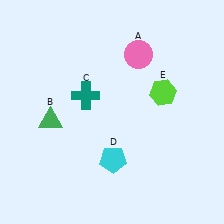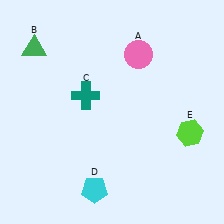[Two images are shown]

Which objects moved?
The objects that moved are: the green triangle (B), the cyan pentagon (D), the lime hexagon (E).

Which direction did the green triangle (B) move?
The green triangle (B) moved up.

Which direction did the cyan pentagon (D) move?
The cyan pentagon (D) moved down.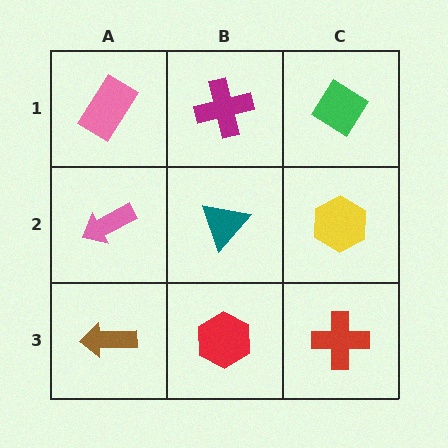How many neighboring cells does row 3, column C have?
2.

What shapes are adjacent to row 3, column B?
A teal triangle (row 2, column B), a brown arrow (row 3, column A), a red cross (row 3, column C).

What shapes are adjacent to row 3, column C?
A yellow hexagon (row 2, column C), a red hexagon (row 3, column B).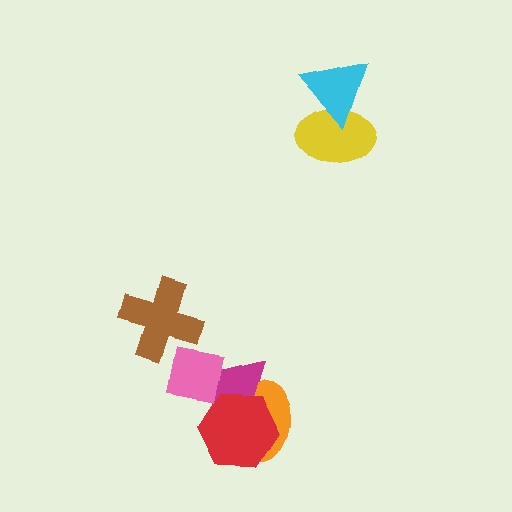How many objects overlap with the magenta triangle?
3 objects overlap with the magenta triangle.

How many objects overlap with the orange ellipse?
2 objects overlap with the orange ellipse.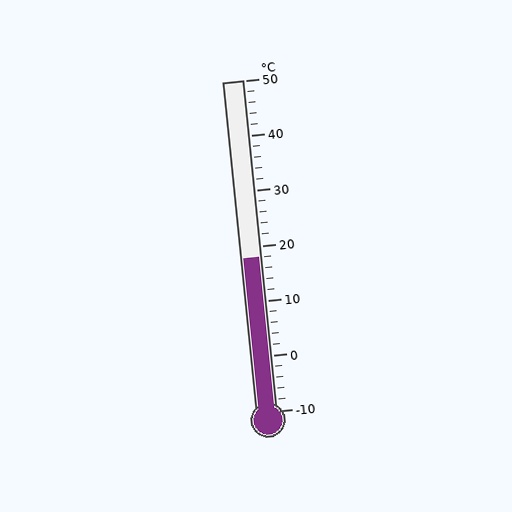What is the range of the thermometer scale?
The thermometer scale ranges from -10°C to 50°C.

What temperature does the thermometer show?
The thermometer shows approximately 18°C.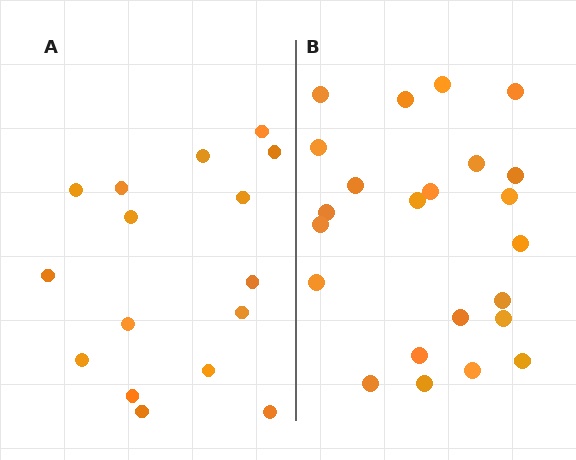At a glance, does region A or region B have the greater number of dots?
Region B (the right region) has more dots.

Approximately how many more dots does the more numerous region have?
Region B has roughly 8 or so more dots than region A.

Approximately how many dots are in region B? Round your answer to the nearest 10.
About 20 dots. (The exact count is 23, which rounds to 20.)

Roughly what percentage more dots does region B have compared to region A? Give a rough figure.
About 45% more.